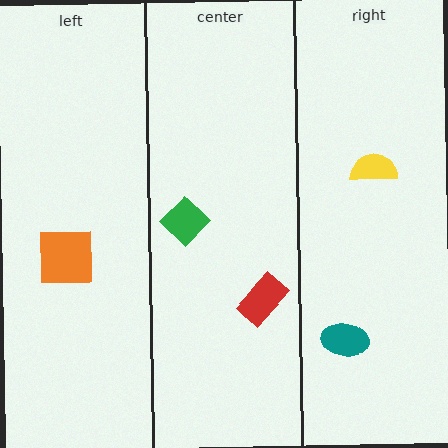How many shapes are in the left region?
1.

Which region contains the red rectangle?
The center region.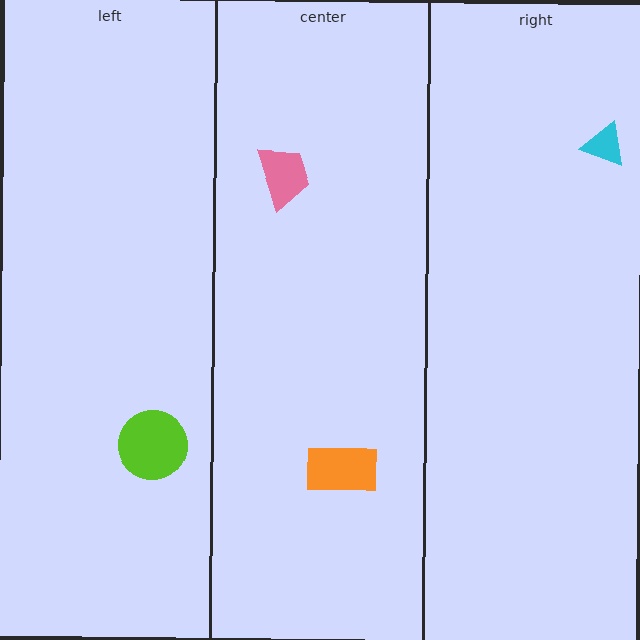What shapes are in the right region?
The cyan triangle.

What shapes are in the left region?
The lime circle.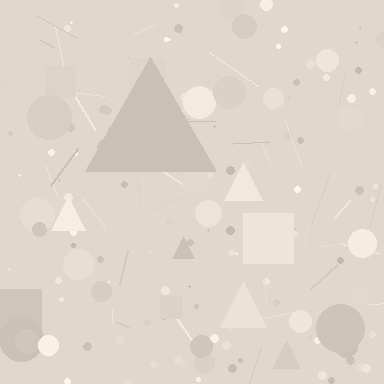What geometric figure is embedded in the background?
A triangle is embedded in the background.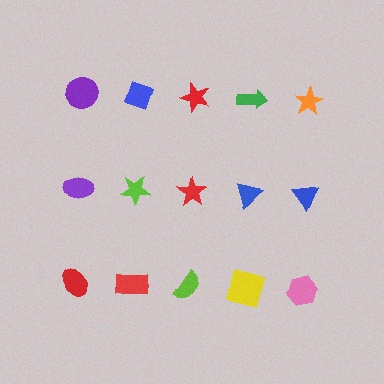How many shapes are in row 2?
5 shapes.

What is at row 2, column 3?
A red star.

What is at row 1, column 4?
A green arrow.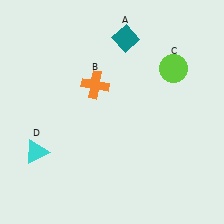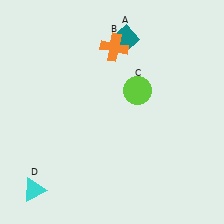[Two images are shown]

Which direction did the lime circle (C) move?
The lime circle (C) moved left.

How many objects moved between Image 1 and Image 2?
3 objects moved between the two images.